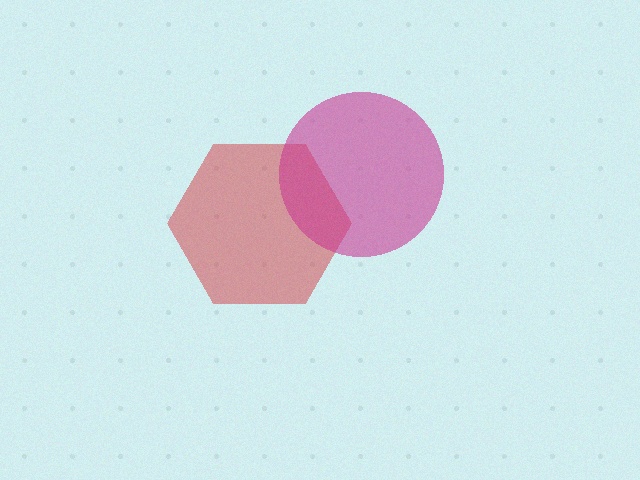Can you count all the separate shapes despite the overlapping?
Yes, there are 2 separate shapes.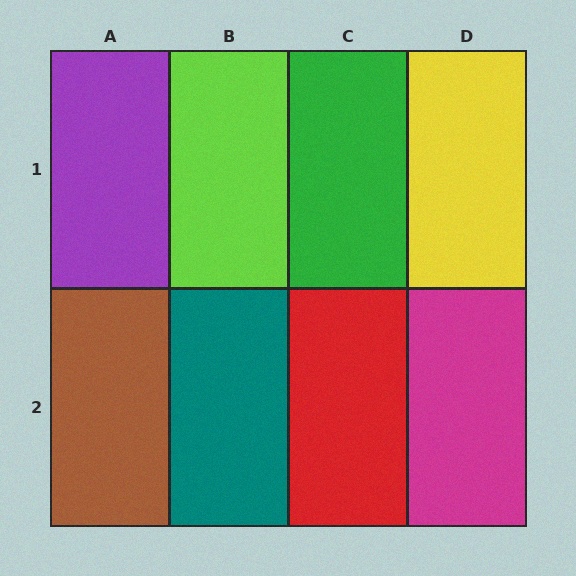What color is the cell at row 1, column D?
Yellow.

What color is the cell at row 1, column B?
Lime.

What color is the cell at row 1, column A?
Purple.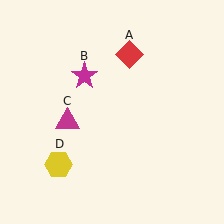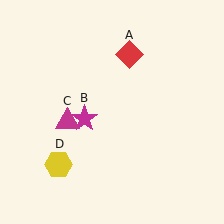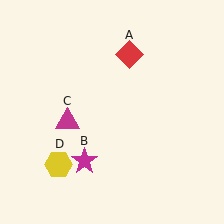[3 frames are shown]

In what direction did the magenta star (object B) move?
The magenta star (object B) moved down.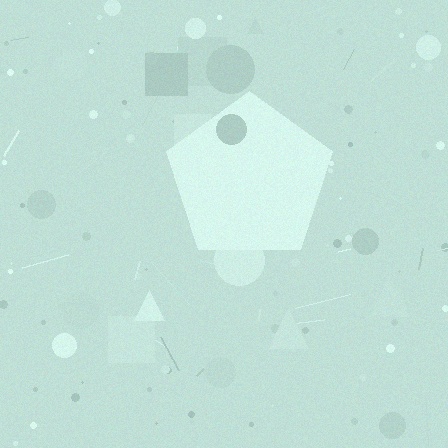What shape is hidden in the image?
A pentagon is hidden in the image.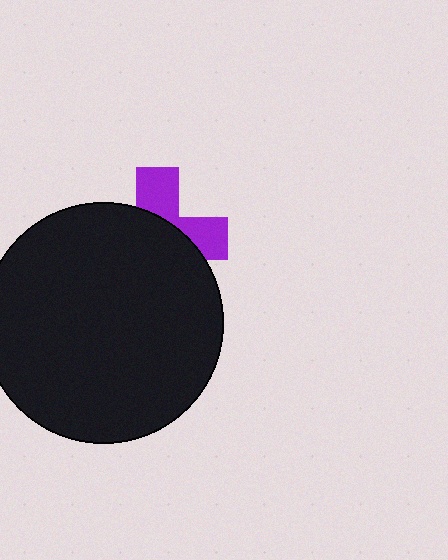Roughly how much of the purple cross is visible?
A small part of it is visible (roughly 36%).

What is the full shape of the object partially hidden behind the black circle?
The partially hidden object is a purple cross.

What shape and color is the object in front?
The object in front is a black circle.